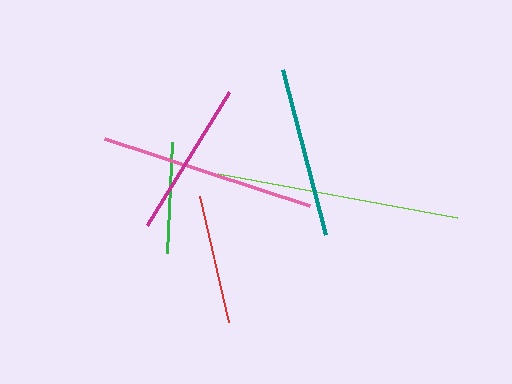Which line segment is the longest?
The lime line is the longest at approximately 243 pixels.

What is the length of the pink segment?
The pink segment is approximately 216 pixels long.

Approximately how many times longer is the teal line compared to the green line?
The teal line is approximately 1.5 times the length of the green line.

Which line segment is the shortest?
The green line is the shortest at approximately 111 pixels.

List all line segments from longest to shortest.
From longest to shortest: lime, pink, teal, magenta, red, green.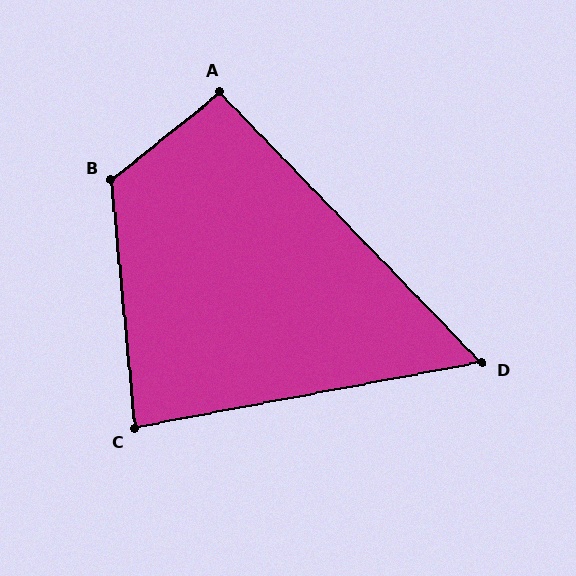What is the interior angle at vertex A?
Approximately 95 degrees (obtuse).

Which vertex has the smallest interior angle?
D, at approximately 57 degrees.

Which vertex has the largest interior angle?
B, at approximately 123 degrees.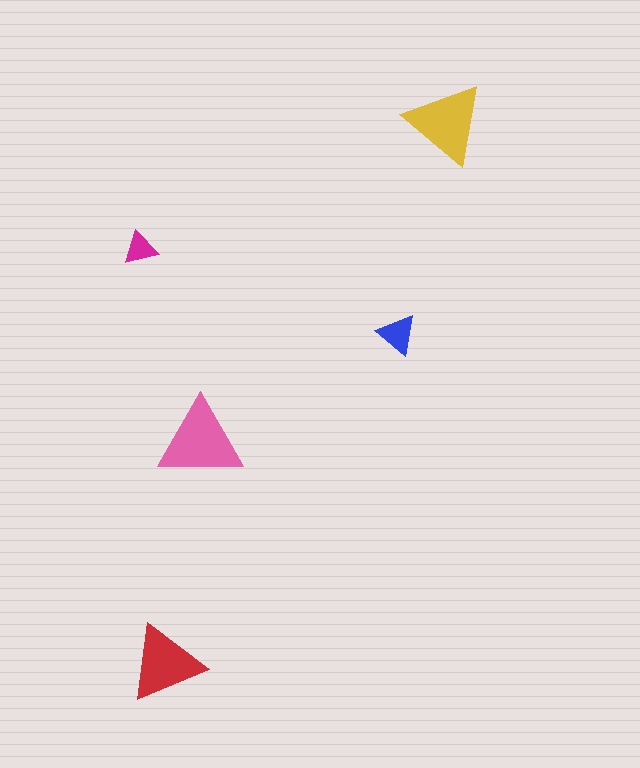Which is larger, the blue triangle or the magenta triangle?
The blue one.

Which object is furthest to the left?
The magenta triangle is leftmost.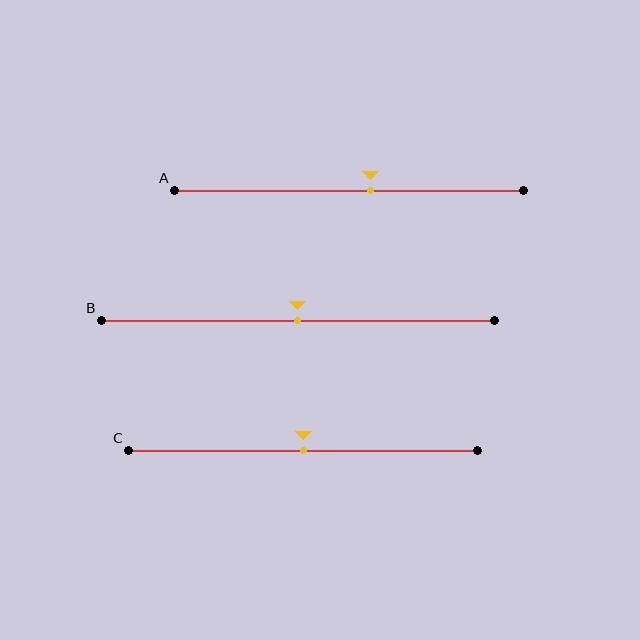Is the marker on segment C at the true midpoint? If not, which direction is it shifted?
Yes, the marker on segment C is at the true midpoint.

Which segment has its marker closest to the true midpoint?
Segment B has its marker closest to the true midpoint.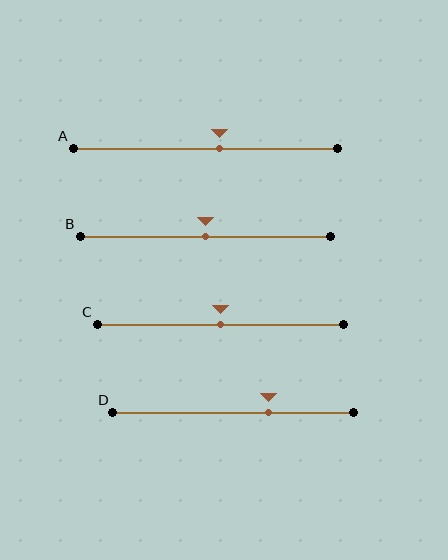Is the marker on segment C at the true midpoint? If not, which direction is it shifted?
Yes, the marker on segment C is at the true midpoint.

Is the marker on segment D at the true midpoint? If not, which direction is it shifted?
No, the marker on segment D is shifted to the right by about 15% of the segment length.